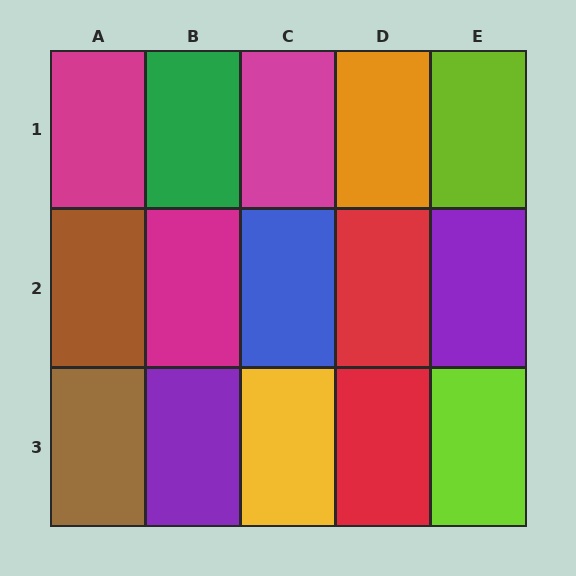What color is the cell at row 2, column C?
Blue.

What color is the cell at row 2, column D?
Red.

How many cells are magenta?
3 cells are magenta.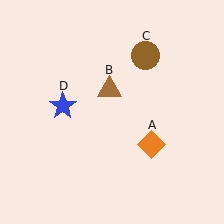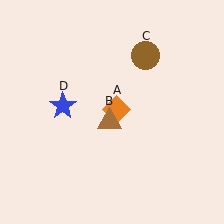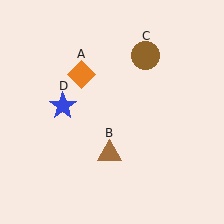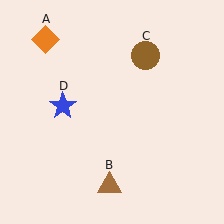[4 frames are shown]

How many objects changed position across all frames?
2 objects changed position: orange diamond (object A), brown triangle (object B).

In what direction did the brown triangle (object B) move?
The brown triangle (object B) moved down.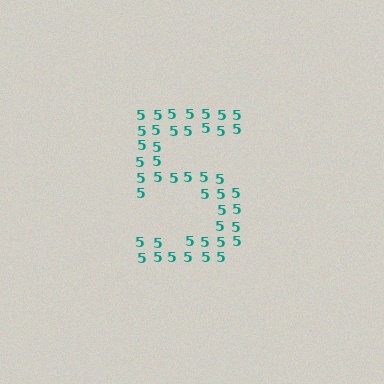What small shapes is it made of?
It is made of small digit 5's.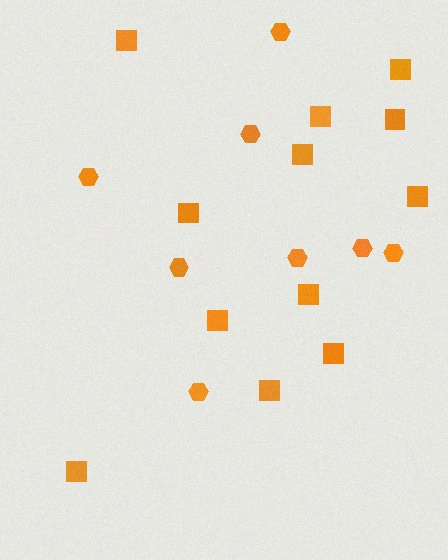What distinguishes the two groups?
There are 2 groups: one group of squares (12) and one group of hexagons (8).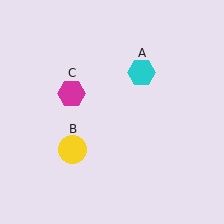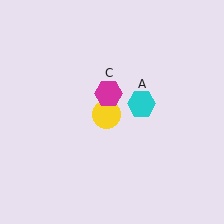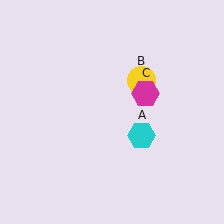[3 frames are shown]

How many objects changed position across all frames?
3 objects changed position: cyan hexagon (object A), yellow circle (object B), magenta hexagon (object C).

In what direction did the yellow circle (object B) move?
The yellow circle (object B) moved up and to the right.